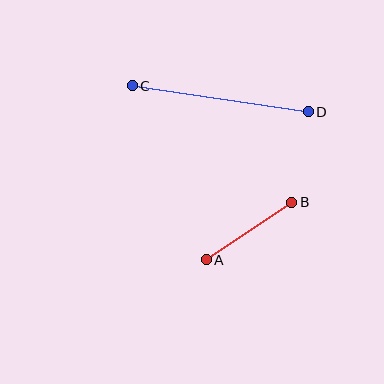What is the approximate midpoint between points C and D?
The midpoint is at approximately (220, 99) pixels.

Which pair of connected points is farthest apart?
Points C and D are farthest apart.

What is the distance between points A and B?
The distance is approximately 103 pixels.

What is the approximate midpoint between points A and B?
The midpoint is at approximately (249, 231) pixels.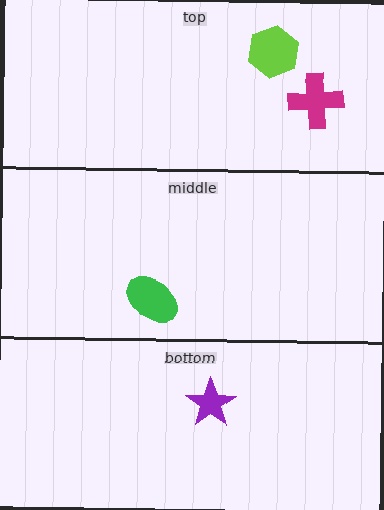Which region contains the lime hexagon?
The top region.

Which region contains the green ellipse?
The middle region.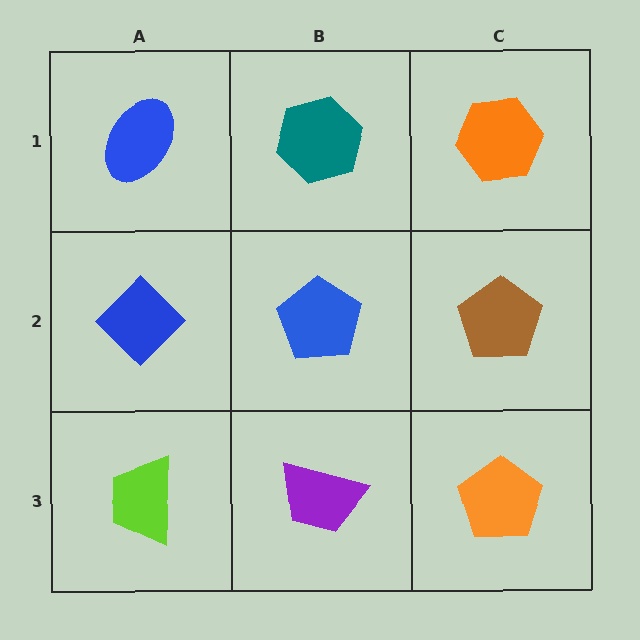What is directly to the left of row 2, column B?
A blue diamond.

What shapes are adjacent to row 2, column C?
An orange hexagon (row 1, column C), an orange pentagon (row 3, column C), a blue pentagon (row 2, column B).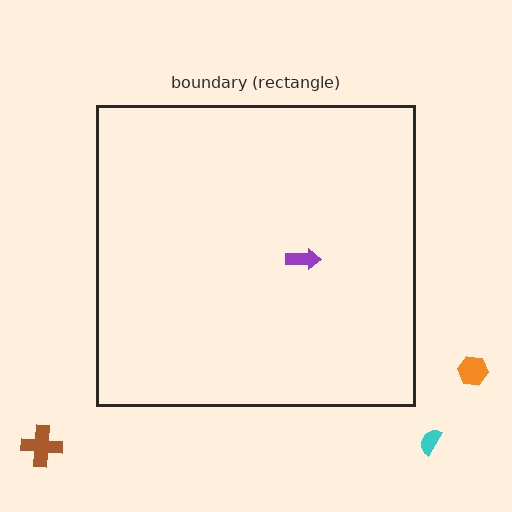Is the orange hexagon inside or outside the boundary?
Outside.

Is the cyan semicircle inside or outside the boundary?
Outside.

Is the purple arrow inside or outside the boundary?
Inside.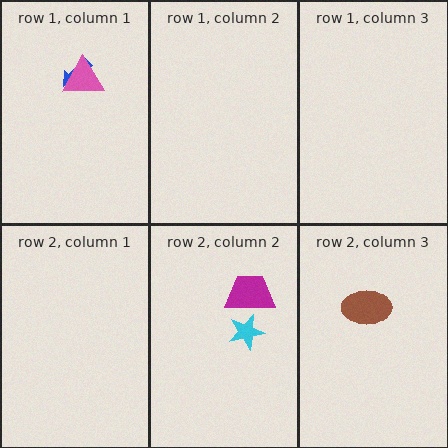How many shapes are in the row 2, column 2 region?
2.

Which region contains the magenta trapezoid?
The row 2, column 2 region.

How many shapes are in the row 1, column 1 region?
2.